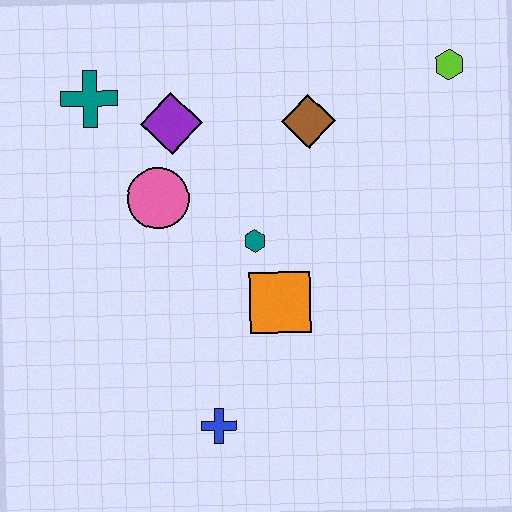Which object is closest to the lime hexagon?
The brown diamond is closest to the lime hexagon.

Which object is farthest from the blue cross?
The lime hexagon is farthest from the blue cross.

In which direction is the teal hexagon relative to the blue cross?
The teal hexagon is above the blue cross.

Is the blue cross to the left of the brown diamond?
Yes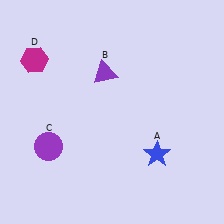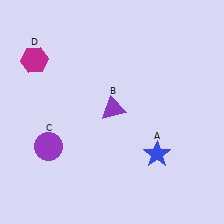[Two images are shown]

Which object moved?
The purple triangle (B) moved down.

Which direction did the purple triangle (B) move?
The purple triangle (B) moved down.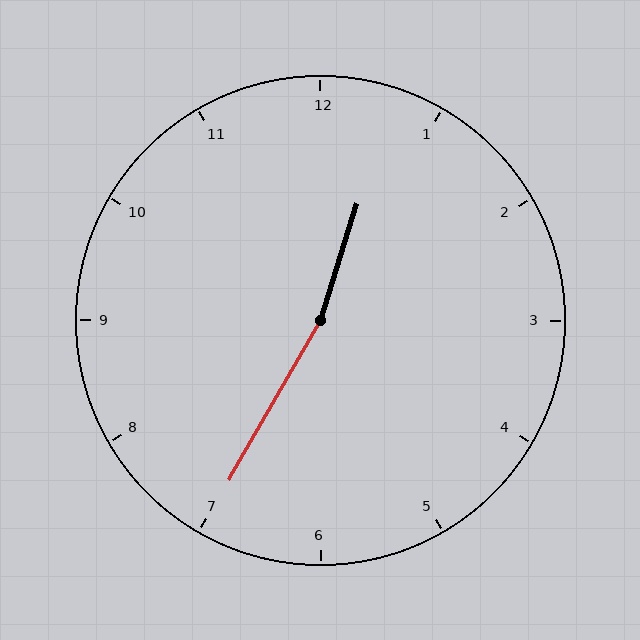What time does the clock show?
12:35.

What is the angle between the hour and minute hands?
Approximately 168 degrees.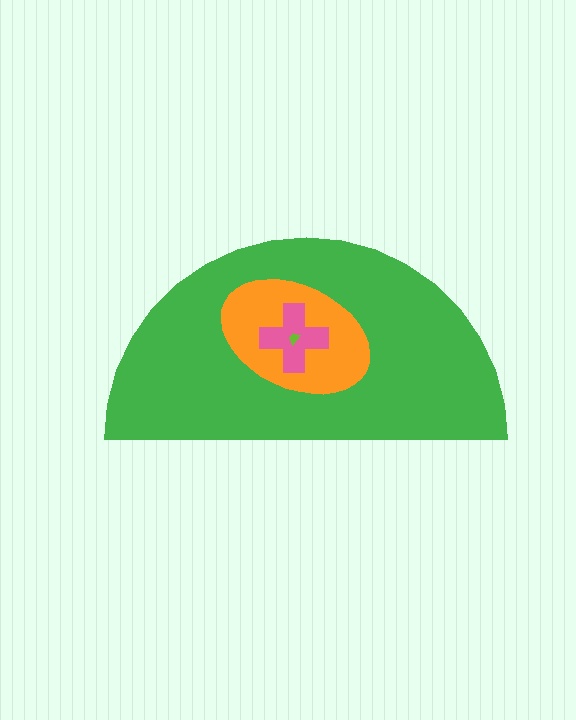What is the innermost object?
The lime trapezoid.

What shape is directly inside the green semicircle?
The orange ellipse.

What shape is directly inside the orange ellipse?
The pink cross.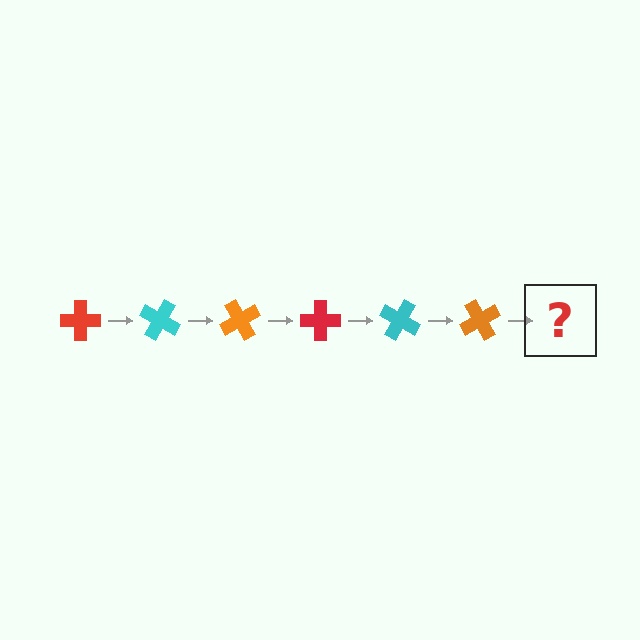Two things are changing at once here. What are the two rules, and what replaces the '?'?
The two rules are that it rotates 30 degrees each step and the color cycles through red, cyan, and orange. The '?' should be a red cross, rotated 180 degrees from the start.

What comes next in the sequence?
The next element should be a red cross, rotated 180 degrees from the start.